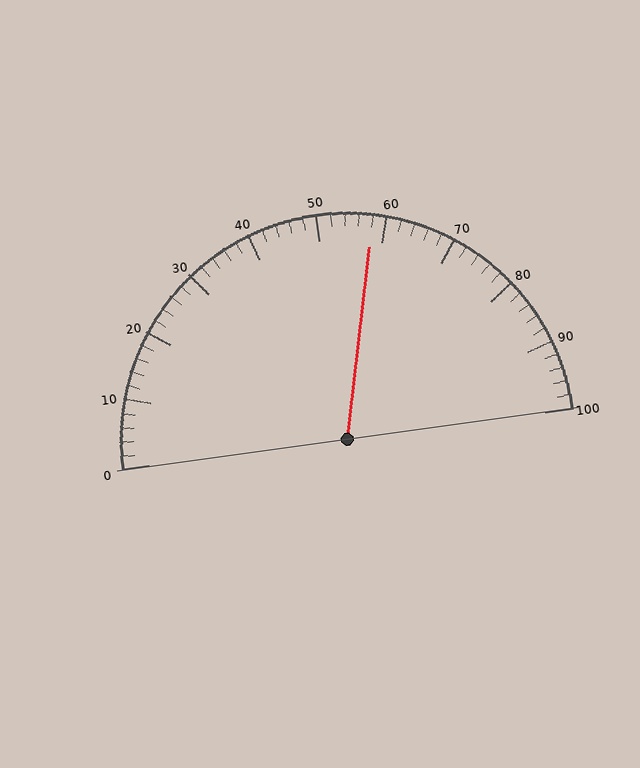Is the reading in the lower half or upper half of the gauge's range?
The reading is in the upper half of the range (0 to 100).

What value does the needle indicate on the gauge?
The needle indicates approximately 58.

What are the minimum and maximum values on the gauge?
The gauge ranges from 0 to 100.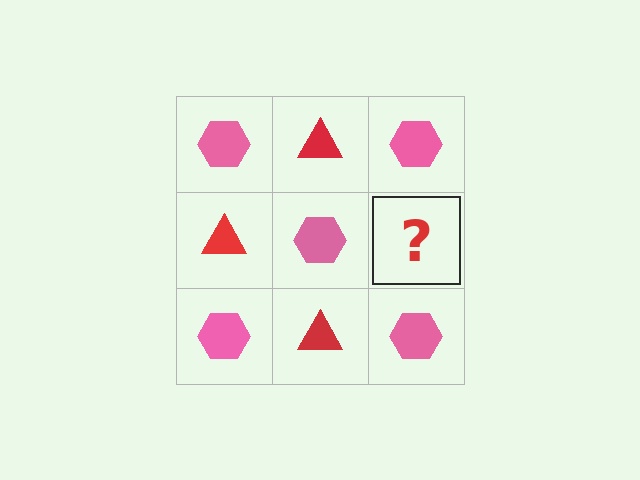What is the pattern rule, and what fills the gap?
The rule is that it alternates pink hexagon and red triangle in a checkerboard pattern. The gap should be filled with a red triangle.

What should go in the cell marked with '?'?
The missing cell should contain a red triangle.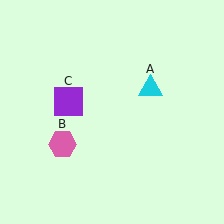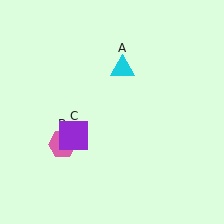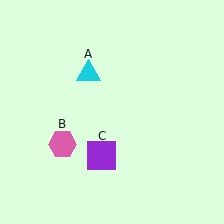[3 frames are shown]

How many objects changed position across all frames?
2 objects changed position: cyan triangle (object A), purple square (object C).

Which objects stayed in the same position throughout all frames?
Pink hexagon (object B) remained stationary.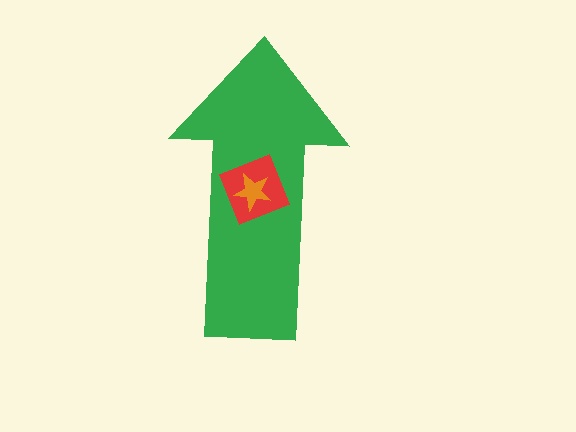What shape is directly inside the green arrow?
The red diamond.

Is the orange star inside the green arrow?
Yes.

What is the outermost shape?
The green arrow.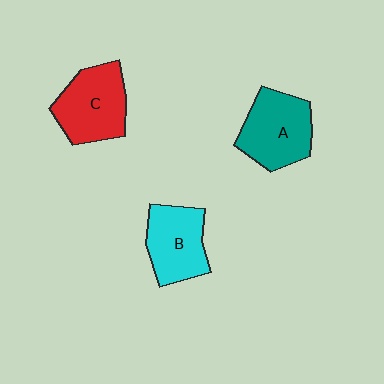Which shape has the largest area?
Shape A (teal).